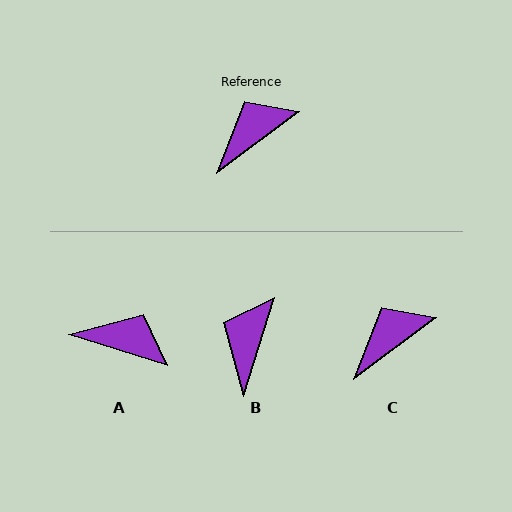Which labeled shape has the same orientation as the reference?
C.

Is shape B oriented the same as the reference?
No, it is off by about 36 degrees.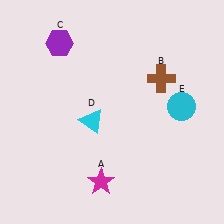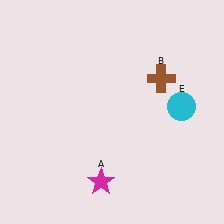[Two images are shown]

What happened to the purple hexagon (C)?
The purple hexagon (C) was removed in Image 2. It was in the top-left area of Image 1.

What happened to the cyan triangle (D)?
The cyan triangle (D) was removed in Image 2. It was in the bottom-left area of Image 1.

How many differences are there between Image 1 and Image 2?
There are 2 differences between the two images.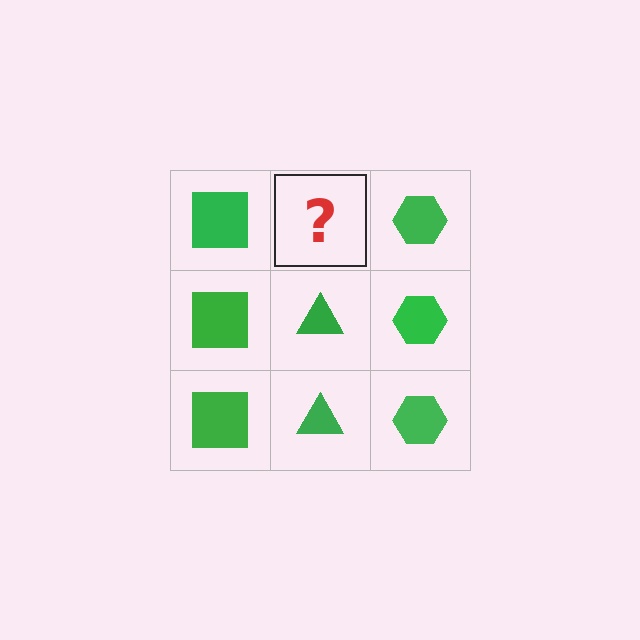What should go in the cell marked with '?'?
The missing cell should contain a green triangle.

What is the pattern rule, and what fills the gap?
The rule is that each column has a consistent shape. The gap should be filled with a green triangle.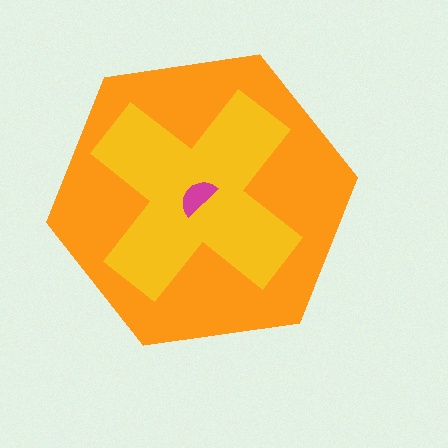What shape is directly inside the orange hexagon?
The yellow cross.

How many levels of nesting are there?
3.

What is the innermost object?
The magenta semicircle.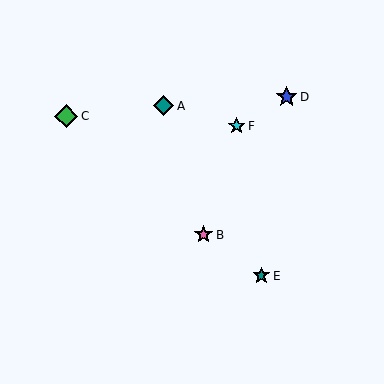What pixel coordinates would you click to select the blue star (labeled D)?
Click at (287, 97) to select the blue star D.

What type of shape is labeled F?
Shape F is a cyan star.